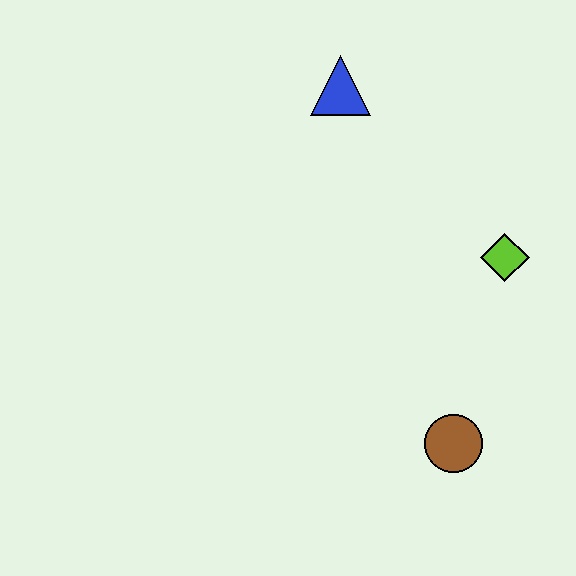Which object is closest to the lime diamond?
The brown circle is closest to the lime diamond.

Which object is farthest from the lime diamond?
The blue triangle is farthest from the lime diamond.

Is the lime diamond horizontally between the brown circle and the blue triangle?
No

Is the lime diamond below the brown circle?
No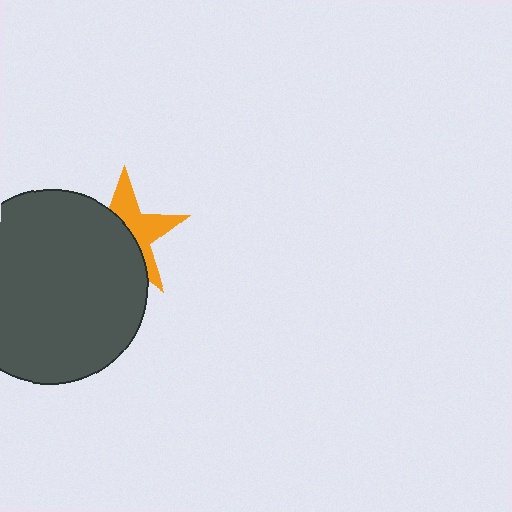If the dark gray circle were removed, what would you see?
You would see the complete orange star.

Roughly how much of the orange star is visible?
A small part of it is visible (roughly 44%).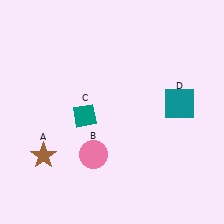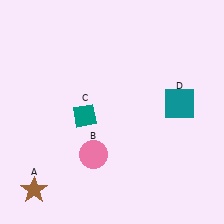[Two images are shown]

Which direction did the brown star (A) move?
The brown star (A) moved down.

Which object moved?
The brown star (A) moved down.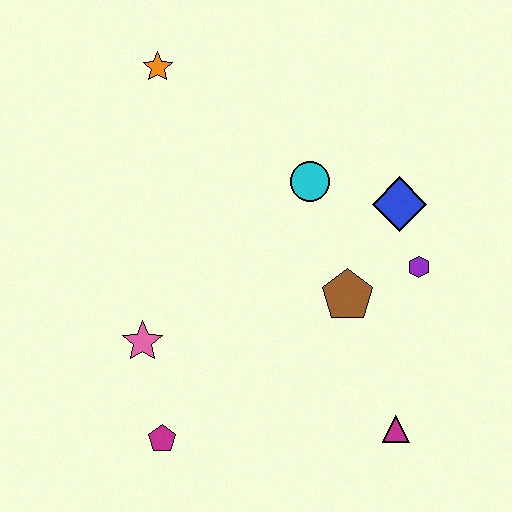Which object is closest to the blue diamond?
The purple hexagon is closest to the blue diamond.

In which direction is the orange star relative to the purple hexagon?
The orange star is to the left of the purple hexagon.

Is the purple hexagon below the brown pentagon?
No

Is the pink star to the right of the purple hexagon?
No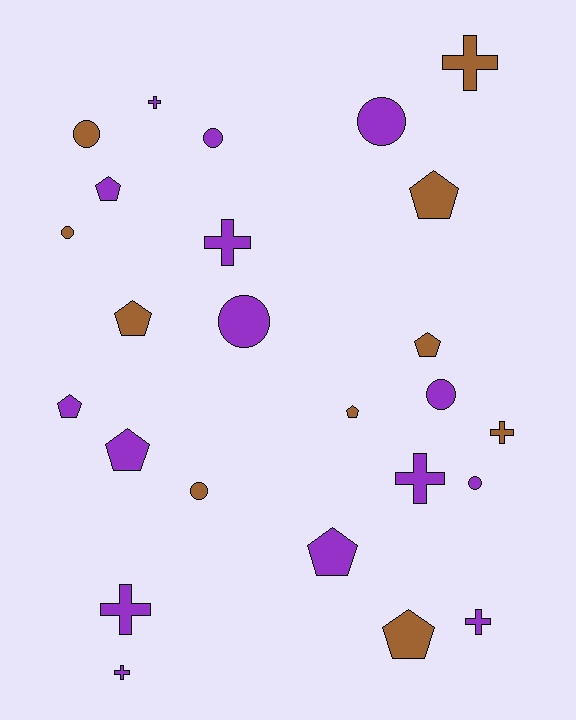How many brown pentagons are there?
There are 5 brown pentagons.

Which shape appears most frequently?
Pentagon, with 9 objects.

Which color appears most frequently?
Purple, with 15 objects.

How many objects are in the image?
There are 25 objects.